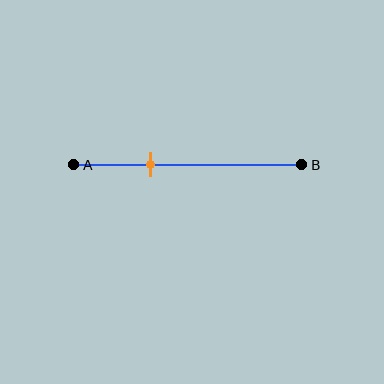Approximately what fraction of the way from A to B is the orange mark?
The orange mark is approximately 35% of the way from A to B.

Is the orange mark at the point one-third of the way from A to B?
Yes, the mark is approximately at the one-third point.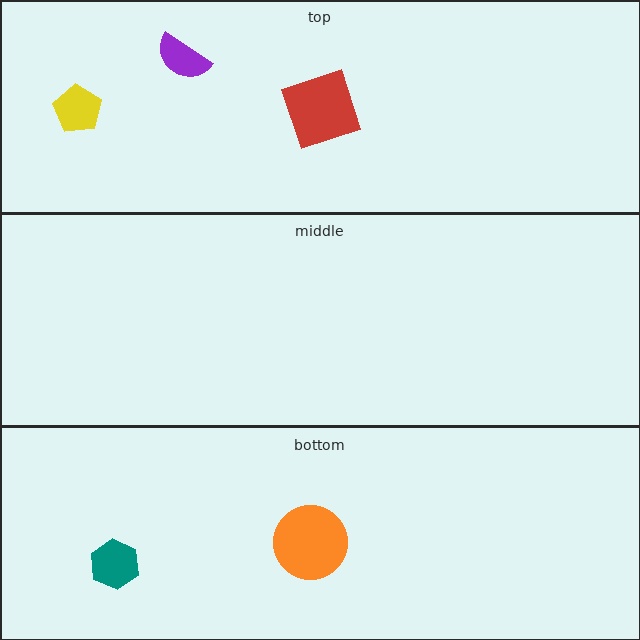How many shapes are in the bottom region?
2.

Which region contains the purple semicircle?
The top region.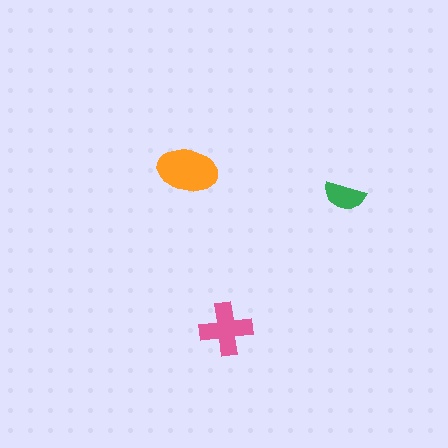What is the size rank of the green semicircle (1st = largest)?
3rd.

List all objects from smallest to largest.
The green semicircle, the pink cross, the orange ellipse.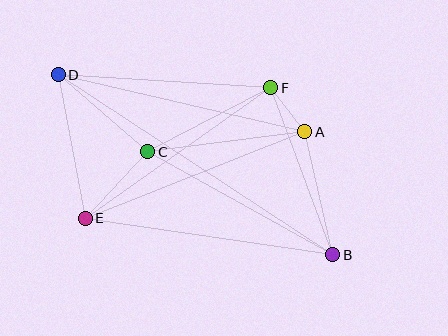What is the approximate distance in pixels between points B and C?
The distance between B and C is approximately 212 pixels.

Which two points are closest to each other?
Points A and F are closest to each other.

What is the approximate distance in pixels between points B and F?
The distance between B and F is approximately 178 pixels.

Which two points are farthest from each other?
Points B and D are farthest from each other.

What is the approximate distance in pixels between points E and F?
The distance between E and F is approximately 227 pixels.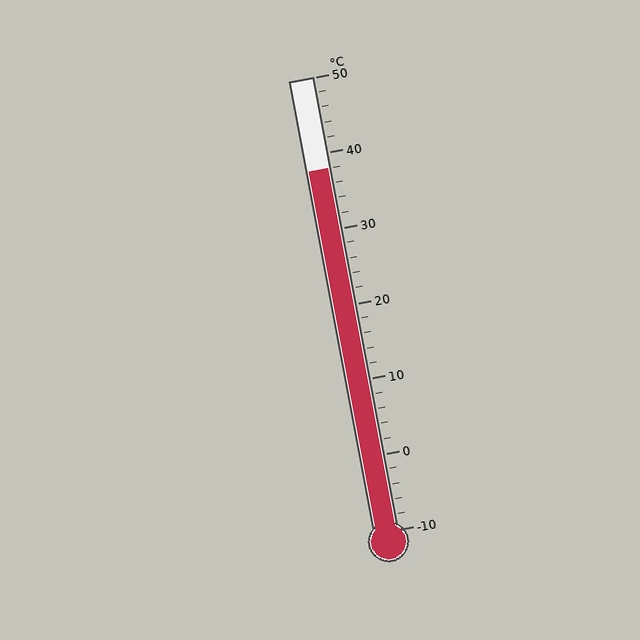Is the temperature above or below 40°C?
The temperature is below 40°C.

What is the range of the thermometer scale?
The thermometer scale ranges from -10°C to 50°C.